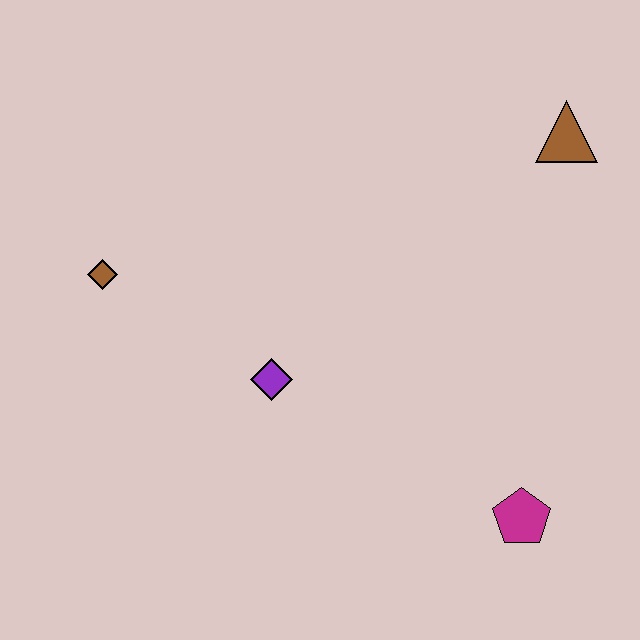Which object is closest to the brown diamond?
The purple diamond is closest to the brown diamond.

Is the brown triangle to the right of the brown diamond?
Yes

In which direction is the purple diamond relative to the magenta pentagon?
The purple diamond is to the left of the magenta pentagon.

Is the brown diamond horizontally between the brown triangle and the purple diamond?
No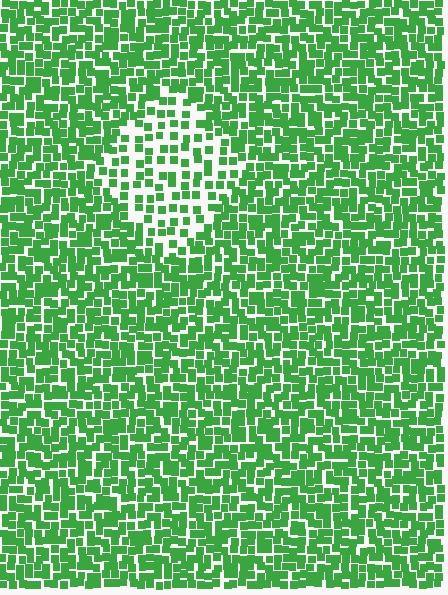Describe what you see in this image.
The image contains small green elements arranged at two different densities. A diamond-shaped region is visible where the elements are less densely packed than the surrounding area.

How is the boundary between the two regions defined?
The boundary is defined by a change in element density (approximately 2.0x ratio). All elements are the same color, size, and shape.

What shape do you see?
I see a diamond.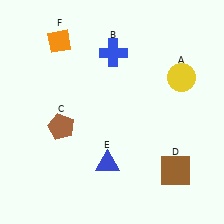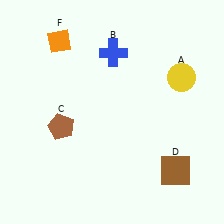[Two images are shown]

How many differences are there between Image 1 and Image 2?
There is 1 difference between the two images.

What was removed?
The blue triangle (E) was removed in Image 2.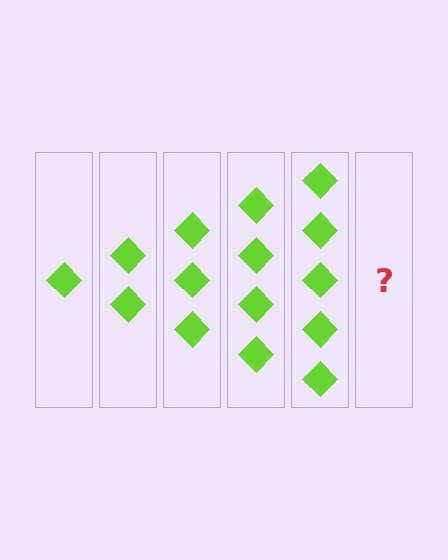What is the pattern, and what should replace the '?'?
The pattern is that each step adds one more diamond. The '?' should be 6 diamonds.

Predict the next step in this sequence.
The next step is 6 diamonds.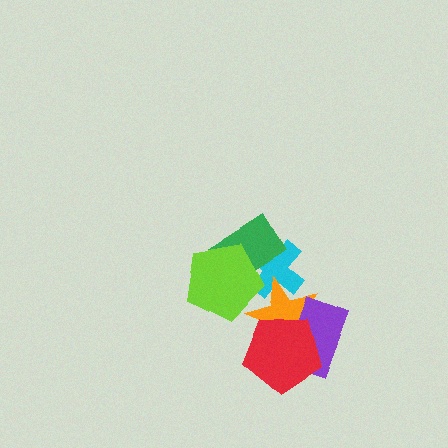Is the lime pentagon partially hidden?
No, no other shape covers it.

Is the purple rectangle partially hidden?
Yes, it is partially covered by another shape.